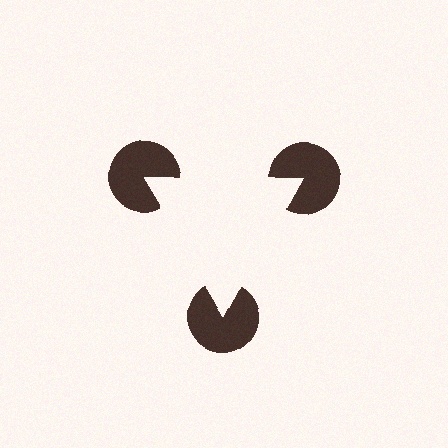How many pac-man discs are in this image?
There are 3 — one at each vertex of the illusory triangle.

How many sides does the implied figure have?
3 sides.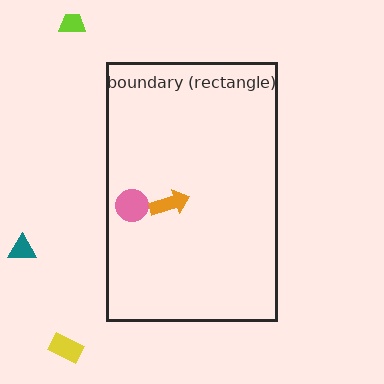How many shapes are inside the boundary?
2 inside, 3 outside.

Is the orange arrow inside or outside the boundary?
Inside.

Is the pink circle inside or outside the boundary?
Inside.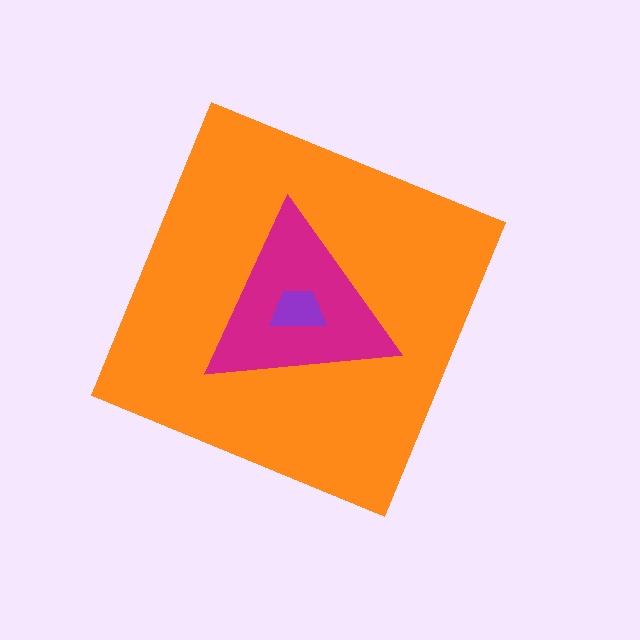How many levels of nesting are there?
3.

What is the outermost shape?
The orange diamond.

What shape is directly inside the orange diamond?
The magenta triangle.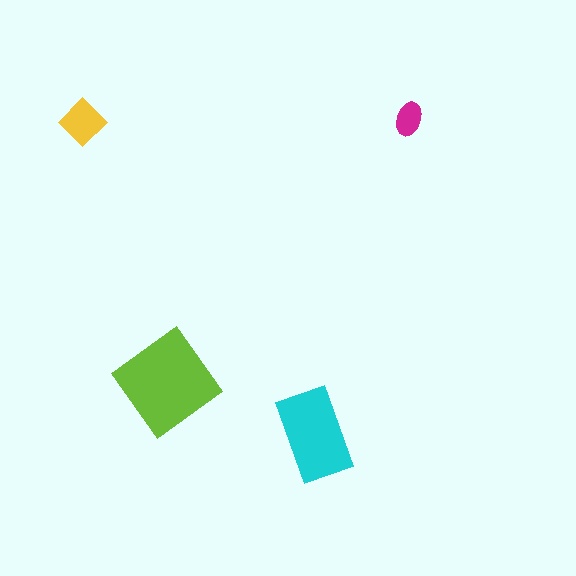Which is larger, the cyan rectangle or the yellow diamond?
The cyan rectangle.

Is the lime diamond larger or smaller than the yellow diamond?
Larger.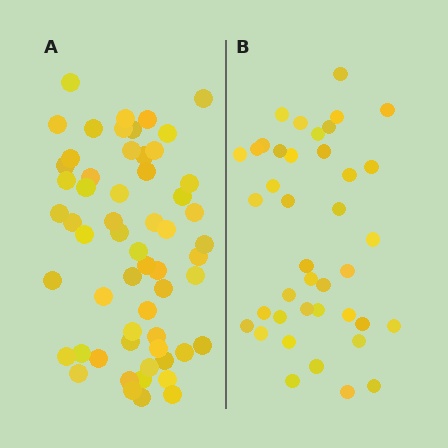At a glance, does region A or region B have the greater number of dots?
Region A (the left region) has more dots.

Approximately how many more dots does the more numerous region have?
Region A has approximately 20 more dots than region B.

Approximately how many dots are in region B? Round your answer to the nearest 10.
About 40 dots.